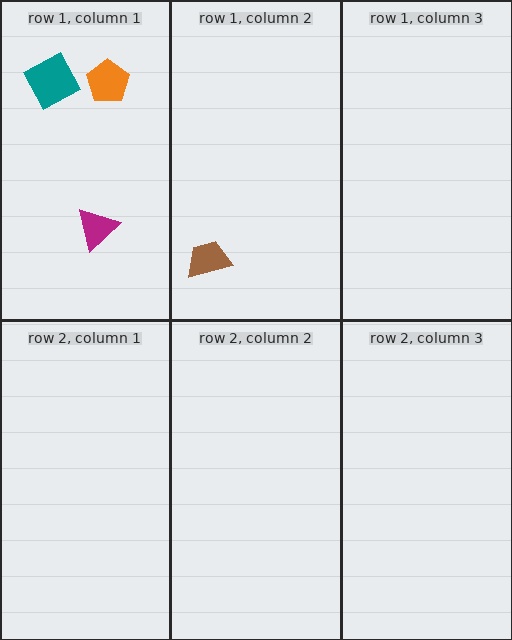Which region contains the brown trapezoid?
The row 1, column 2 region.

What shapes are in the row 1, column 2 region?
The brown trapezoid.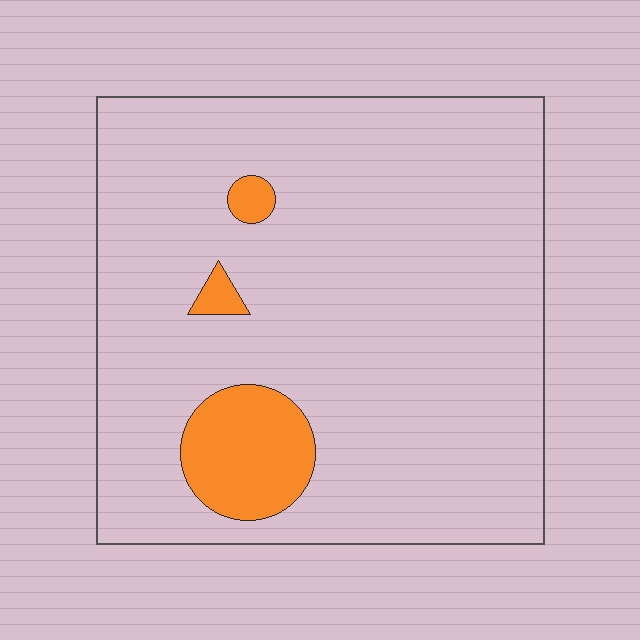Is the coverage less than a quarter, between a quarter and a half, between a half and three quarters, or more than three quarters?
Less than a quarter.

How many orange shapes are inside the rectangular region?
3.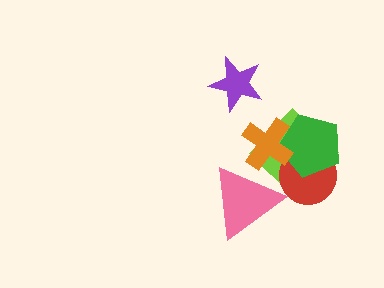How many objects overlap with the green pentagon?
3 objects overlap with the green pentagon.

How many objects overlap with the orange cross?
3 objects overlap with the orange cross.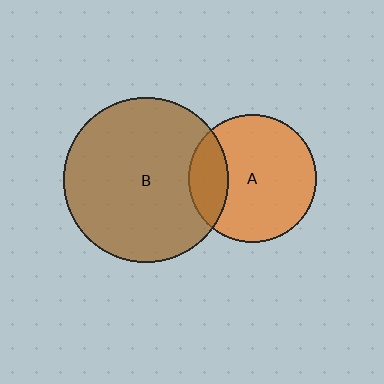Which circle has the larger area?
Circle B (brown).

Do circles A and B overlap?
Yes.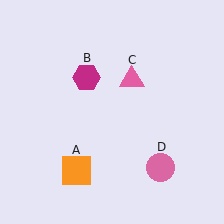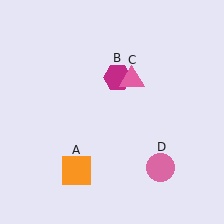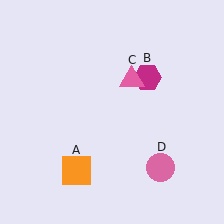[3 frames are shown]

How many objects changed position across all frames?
1 object changed position: magenta hexagon (object B).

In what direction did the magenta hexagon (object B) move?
The magenta hexagon (object B) moved right.